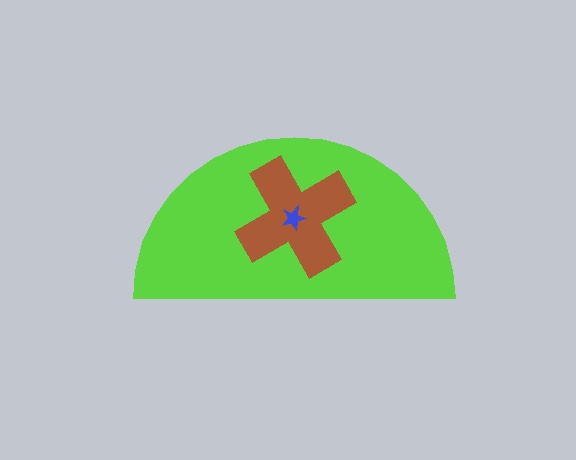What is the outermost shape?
The lime semicircle.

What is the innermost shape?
The blue star.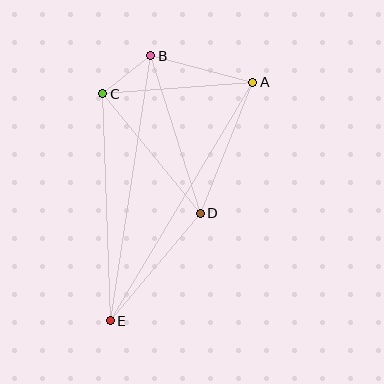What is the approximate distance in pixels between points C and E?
The distance between C and E is approximately 227 pixels.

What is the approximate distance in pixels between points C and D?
The distance between C and D is approximately 154 pixels.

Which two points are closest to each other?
Points B and C are closest to each other.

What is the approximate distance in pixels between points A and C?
The distance between A and C is approximately 150 pixels.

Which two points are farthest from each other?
Points A and E are farthest from each other.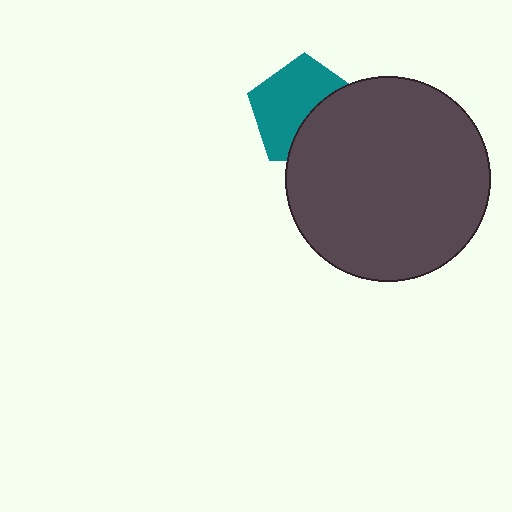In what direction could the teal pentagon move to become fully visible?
The teal pentagon could move toward the upper-left. That would shift it out from behind the dark gray circle entirely.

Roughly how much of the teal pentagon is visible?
About half of it is visible (roughly 60%).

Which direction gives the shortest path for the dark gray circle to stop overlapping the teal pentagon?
Moving toward the lower-right gives the shortest separation.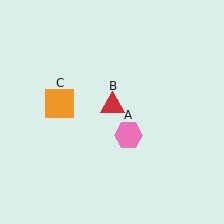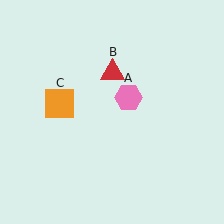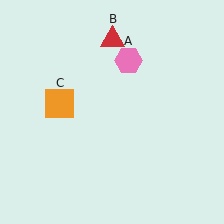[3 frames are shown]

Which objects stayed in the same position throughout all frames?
Orange square (object C) remained stationary.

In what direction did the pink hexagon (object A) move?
The pink hexagon (object A) moved up.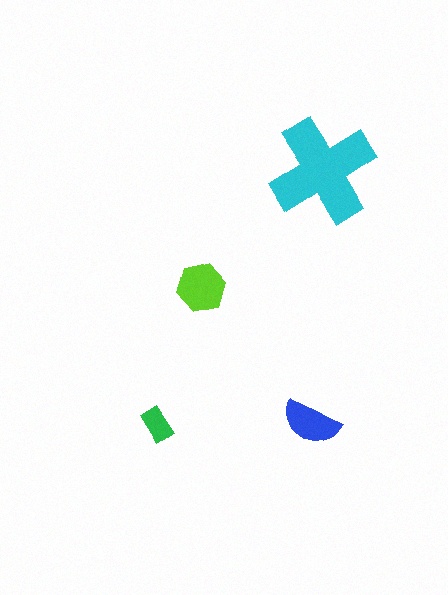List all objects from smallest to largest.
The green rectangle, the blue semicircle, the lime hexagon, the cyan cross.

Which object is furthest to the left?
The green rectangle is leftmost.